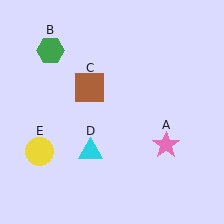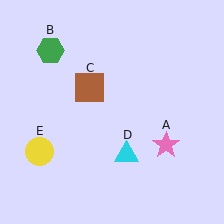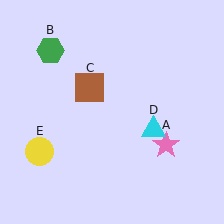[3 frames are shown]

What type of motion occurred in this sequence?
The cyan triangle (object D) rotated counterclockwise around the center of the scene.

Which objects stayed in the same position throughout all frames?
Pink star (object A) and green hexagon (object B) and brown square (object C) and yellow circle (object E) remained stationary.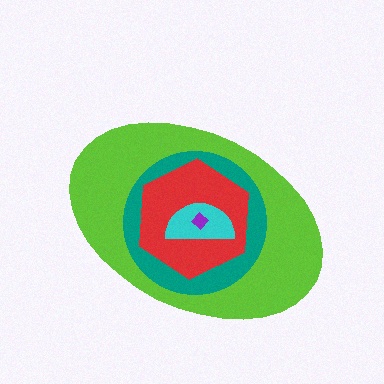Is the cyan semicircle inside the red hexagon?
Yes.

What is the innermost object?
The purple diamond.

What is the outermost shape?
The lime ellipse.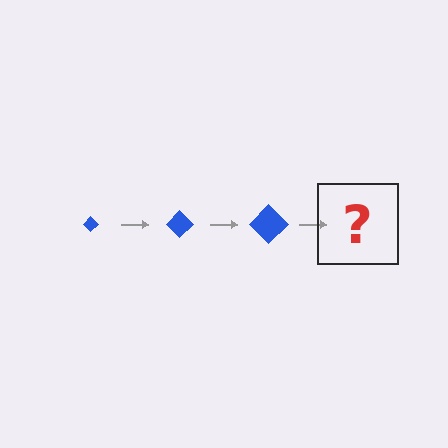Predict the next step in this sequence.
The next step is a blue diamond, larger than the previous one.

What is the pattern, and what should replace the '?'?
The pattern is that the diamond gets progressively larger each step. The '?' should be a blue diamond, larger than the previous one.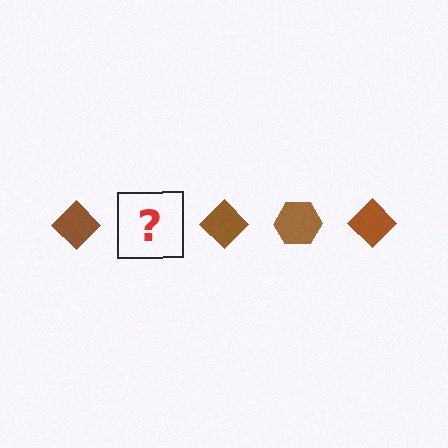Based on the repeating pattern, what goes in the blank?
The blank should be a brown hexagon.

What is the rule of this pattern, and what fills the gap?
The rule is that the pattern cycles through diamond, hexagon shapes in brown. The gap should be filled with a brown hexagon.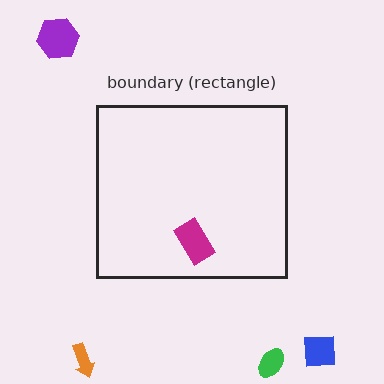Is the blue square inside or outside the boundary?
Outside.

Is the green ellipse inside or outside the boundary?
Outside.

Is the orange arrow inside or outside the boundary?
Outside.